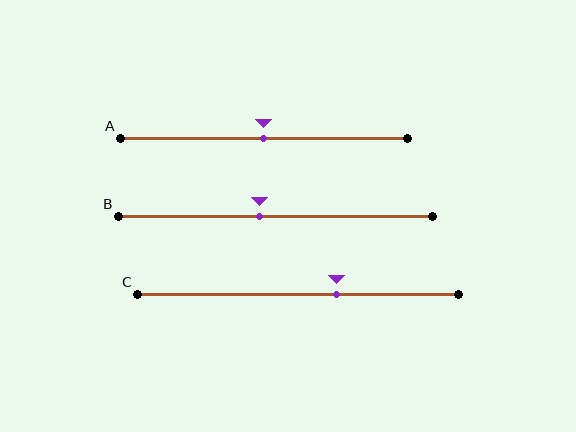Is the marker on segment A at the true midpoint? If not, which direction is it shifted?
Yes, the marker on segment A is at the true midpoint.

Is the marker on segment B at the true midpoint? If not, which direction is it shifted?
No, the marker on segment B is shifted to the left by about 5% of the segment length.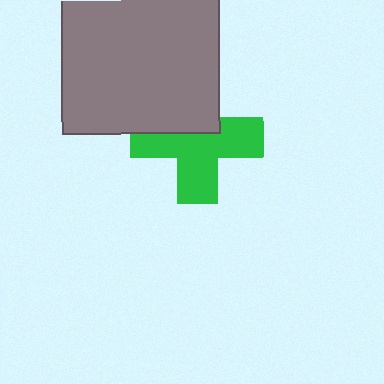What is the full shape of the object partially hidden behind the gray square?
The partially hidden object is a green cross.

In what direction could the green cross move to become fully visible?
The green cross could move down. That would shift it out from behind the gray square entirely.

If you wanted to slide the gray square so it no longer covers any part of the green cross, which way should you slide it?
Slide it up — that is the most direct way to separate the two shapes.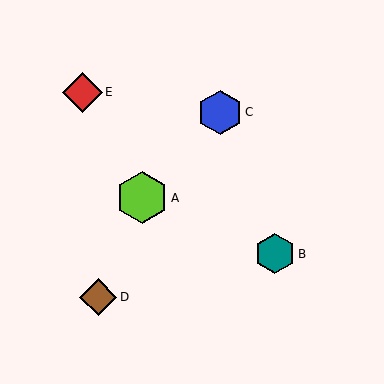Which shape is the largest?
The lime hexagon (labeled A) is the largest.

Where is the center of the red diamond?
The center of the red diamond is at (82, 92).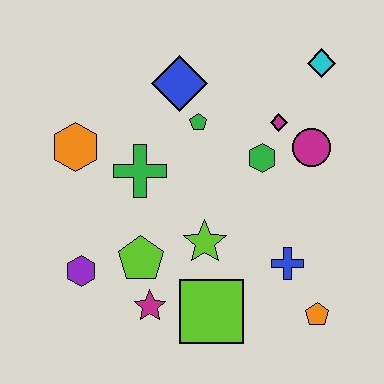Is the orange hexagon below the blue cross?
No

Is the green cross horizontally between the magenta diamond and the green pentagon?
No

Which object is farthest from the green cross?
The orange pentagon is farthest from the green cross.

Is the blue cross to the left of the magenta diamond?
No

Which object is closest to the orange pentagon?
The blue cross is closest to the orange pentagon.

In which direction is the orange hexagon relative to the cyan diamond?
The orange hexagon is to the left of the cyan diamond.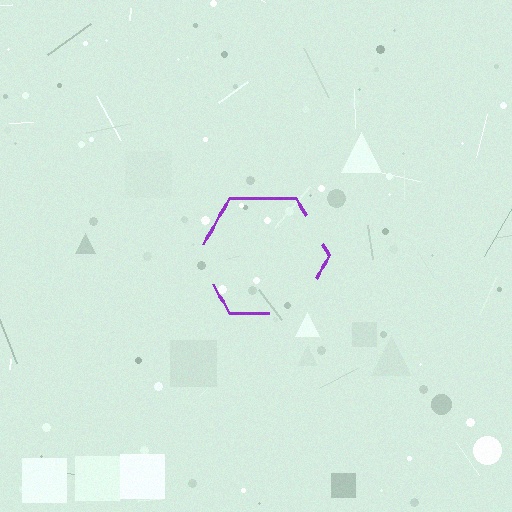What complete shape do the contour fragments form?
The contour fragments form a hexagon.